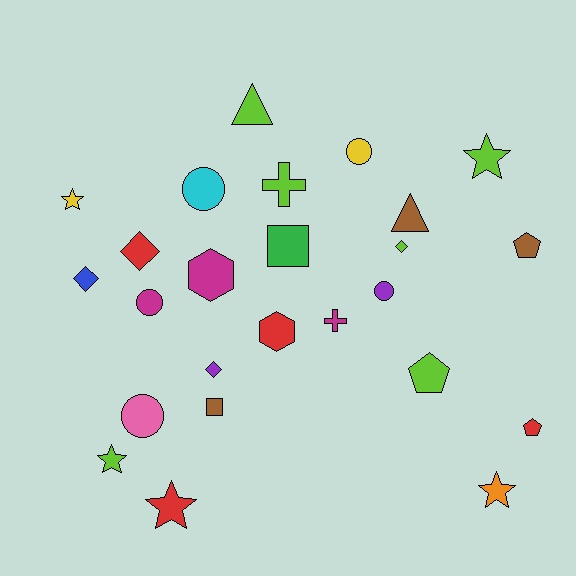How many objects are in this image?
There are 25 objects.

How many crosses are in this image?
There are 2 crosses.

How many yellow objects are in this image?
There are 2 yellow objects.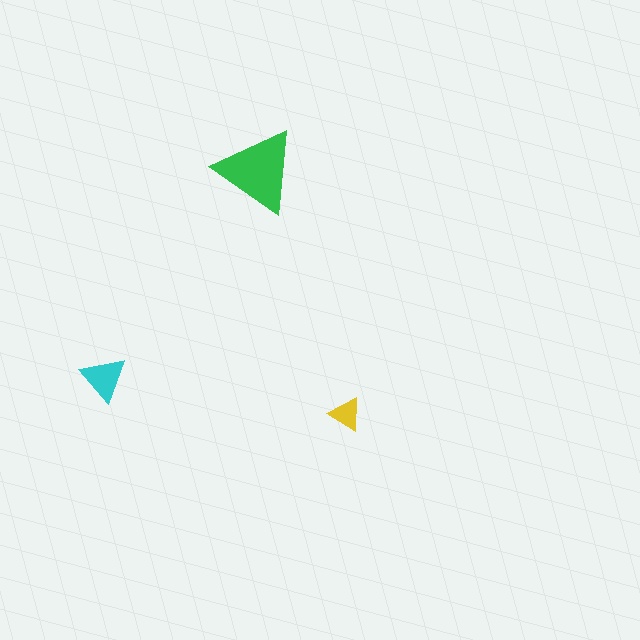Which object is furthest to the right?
The yellow triangle is rightmost.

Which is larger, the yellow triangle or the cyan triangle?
The cyan one.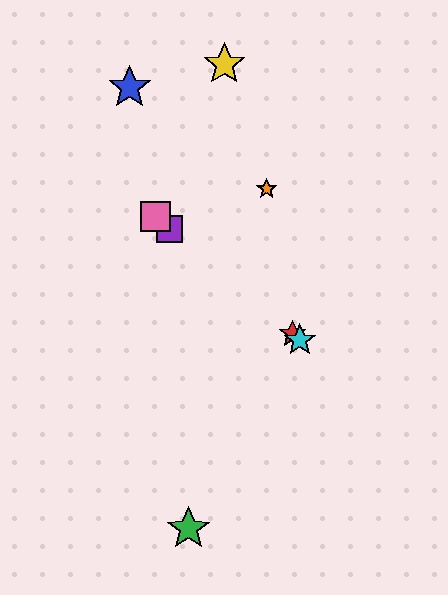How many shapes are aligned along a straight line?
4 shapes (the red star, the purple square, the cyan star, the pink square) are aligned along a straight line.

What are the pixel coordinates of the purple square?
The purple square is at (169, 229).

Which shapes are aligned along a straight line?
The red star, the purple square, the cyan star, the pink square are aligned along a straight line.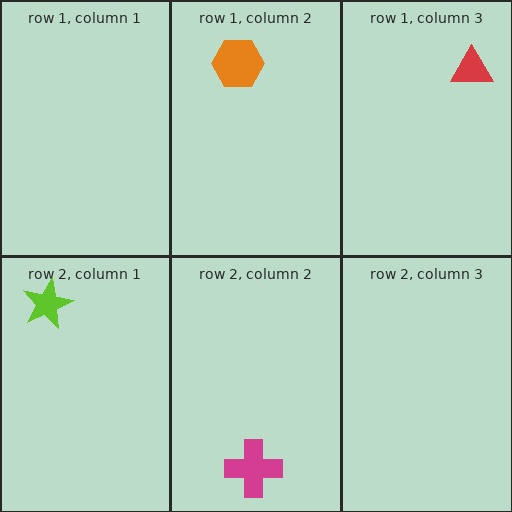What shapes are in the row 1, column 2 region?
The orange hexagon.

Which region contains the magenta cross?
The row 2, column 2 region.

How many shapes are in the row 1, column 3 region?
1.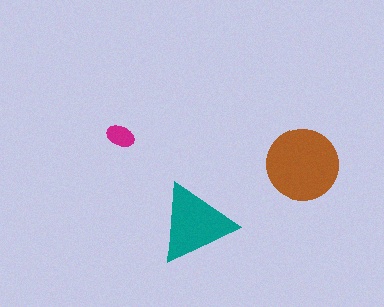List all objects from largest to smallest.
The brown circle, the teal triangle, the magenta ellipse.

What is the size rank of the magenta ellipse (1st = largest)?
3rd.